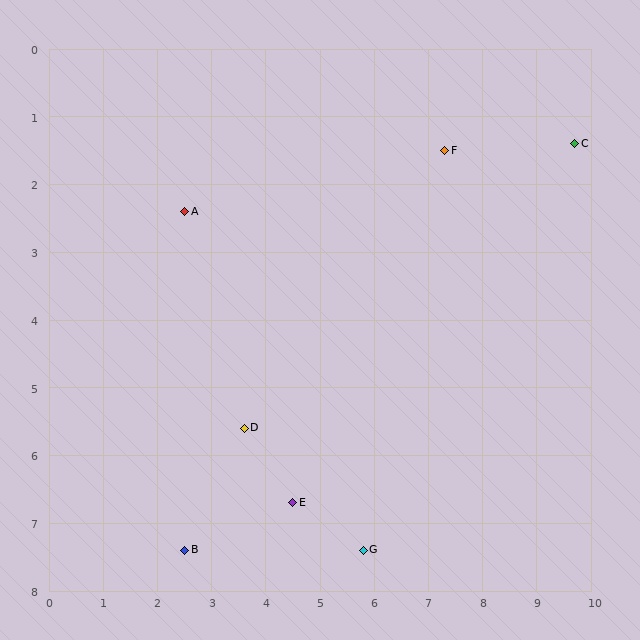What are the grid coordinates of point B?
Point B is at approximately (2.5, 7.4).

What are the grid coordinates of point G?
Point G is at approximately (5.8, 7.4).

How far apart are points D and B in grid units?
Points D and B are about 2.1 grid units apart.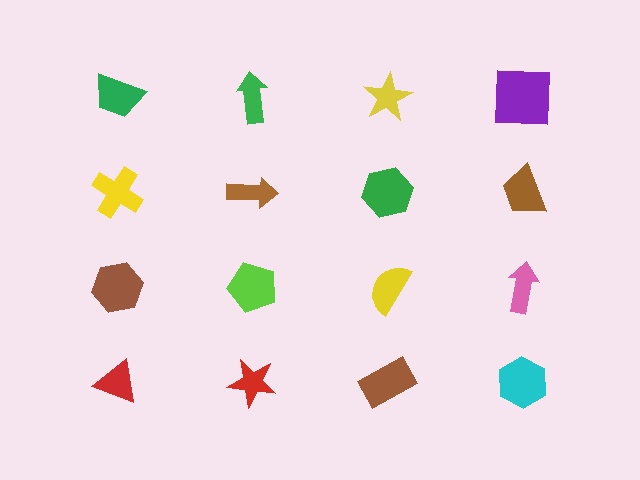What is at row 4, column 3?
A brown rectangle.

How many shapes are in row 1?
4 shapes.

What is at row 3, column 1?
A brown hexagon.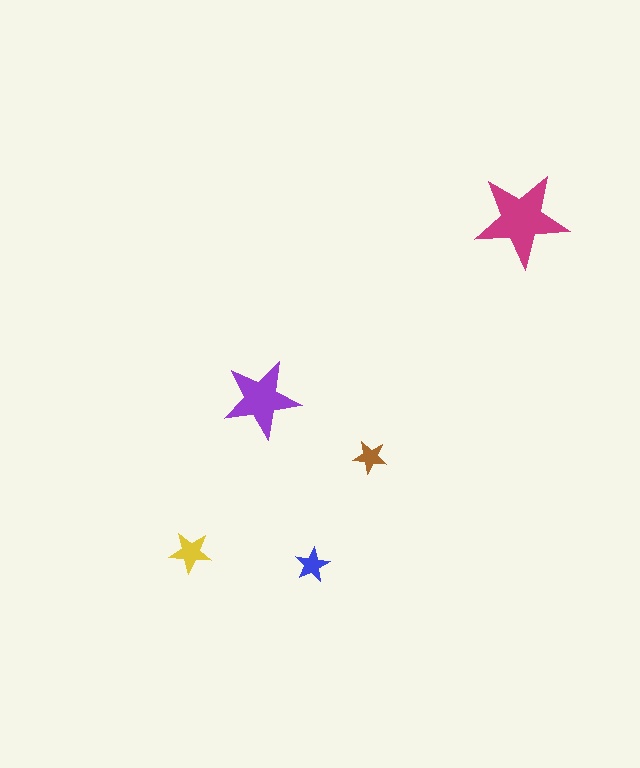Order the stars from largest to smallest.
the magenta one, the purple one, the yellow one, the blue one, the brown one.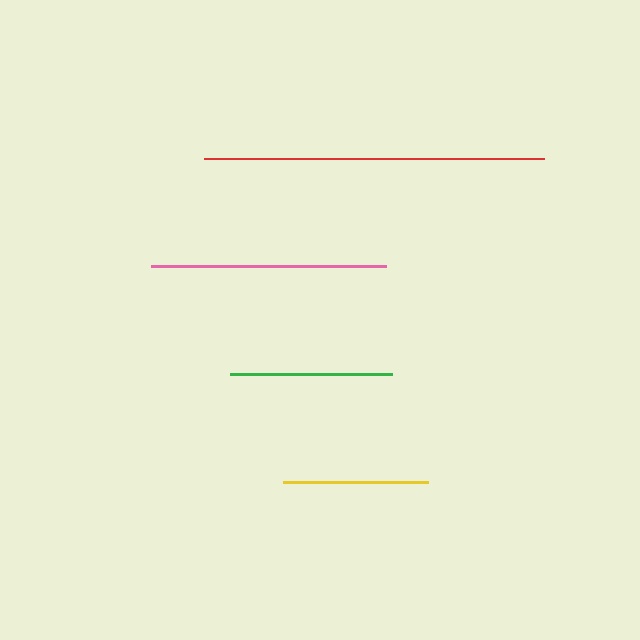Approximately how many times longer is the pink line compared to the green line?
The pink line is approximately 1.4 times the length of the green line.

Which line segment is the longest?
The red line is the longest at approximately 339 pixels.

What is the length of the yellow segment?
The yellow segment is approximately 145 pixels long.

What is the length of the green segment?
The green segment is approximately 163 pixels long.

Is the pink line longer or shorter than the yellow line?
The pink line is longer than the yellow line.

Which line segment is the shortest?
The yellow line is the shortest at approximately 145 pixels.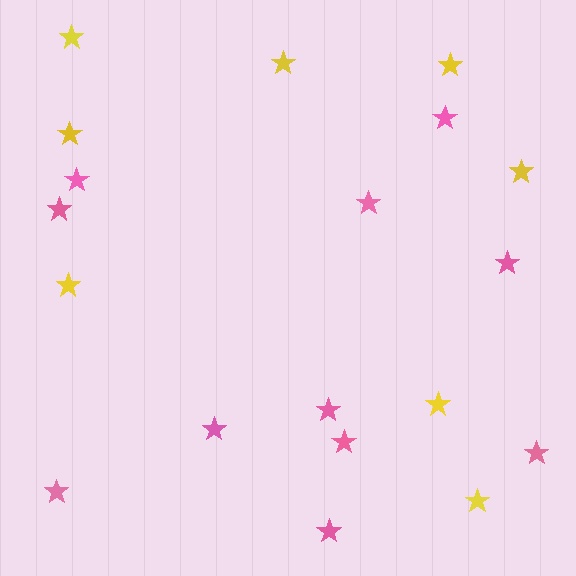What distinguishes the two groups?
There are 2 groups: one group of yellow stars (8) and one group of pink stars (11).